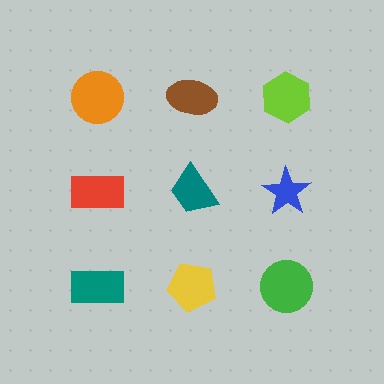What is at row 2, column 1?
A red rectangle.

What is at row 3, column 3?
A green circle.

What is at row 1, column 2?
A brown ellipse.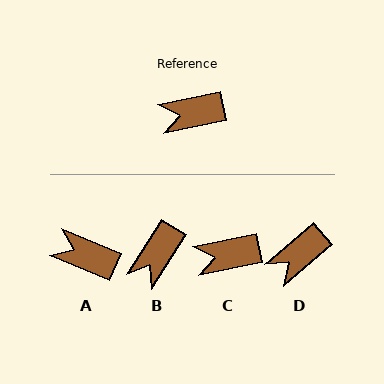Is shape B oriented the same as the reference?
No, it is off by about 47 degrees.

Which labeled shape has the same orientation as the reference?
C.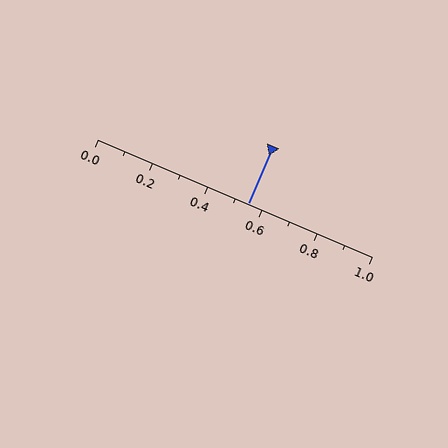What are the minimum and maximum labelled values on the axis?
The axis runs from 0.0 to 1.0.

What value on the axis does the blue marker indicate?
The marker indicates approximately 0.55.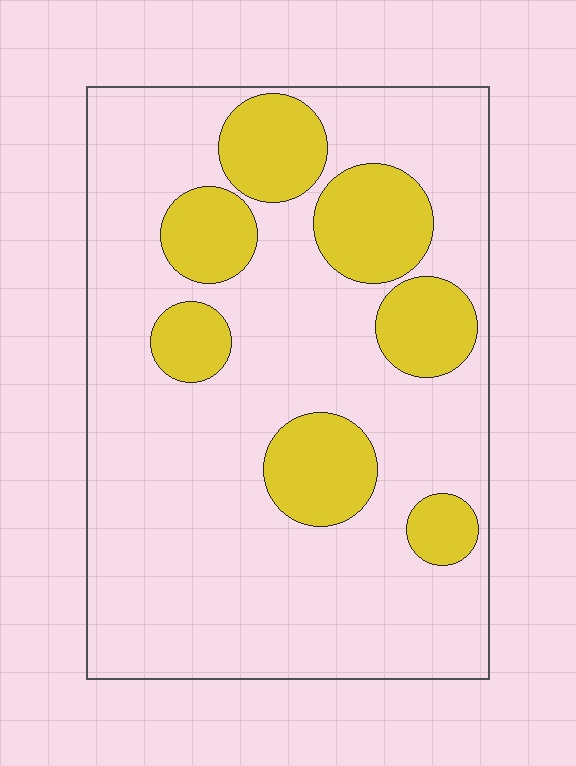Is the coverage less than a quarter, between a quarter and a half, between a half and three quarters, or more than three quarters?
Less than a quarter.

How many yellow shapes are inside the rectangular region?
7.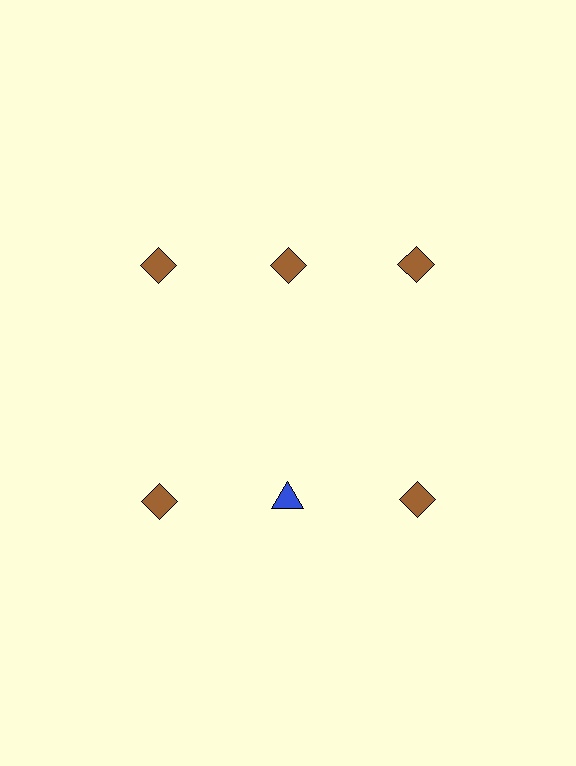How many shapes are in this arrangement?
There are 6 shapes arranged in a grid pattern.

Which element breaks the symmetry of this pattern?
The blue triangle in the second row, second from left column breaks the symmetry. All other shapes are brown diamonds.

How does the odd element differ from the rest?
It differs in both color (blue instead of brown) and shape (triangle instead of diamond).